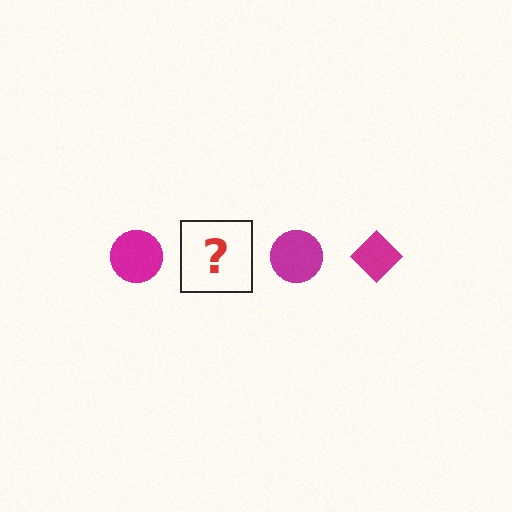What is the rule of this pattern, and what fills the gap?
The rule is that the pattern cycles through circle, diamond shapes in magenta. The gap should be filled with a magenta diamond.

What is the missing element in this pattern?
The missing element is a magenta diamond.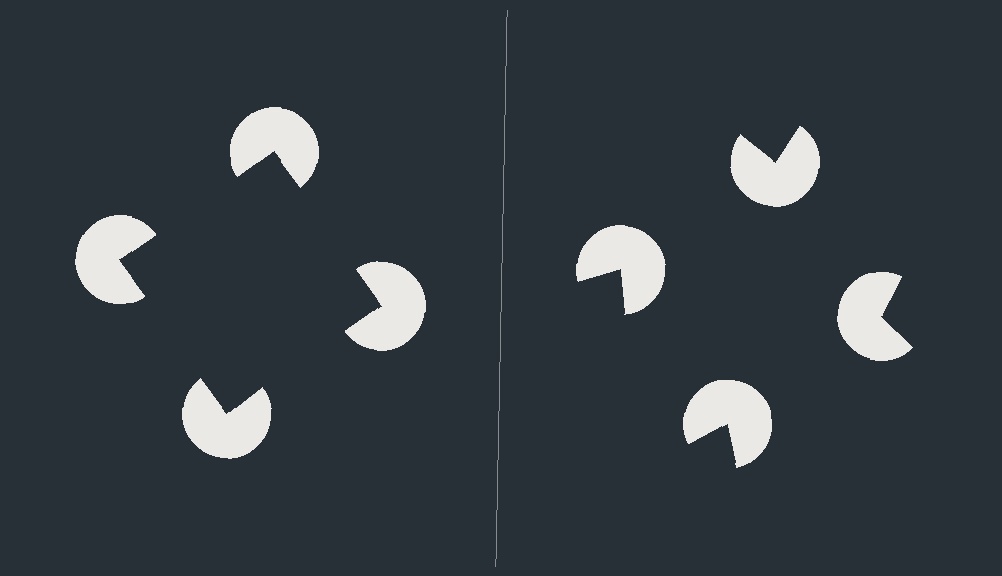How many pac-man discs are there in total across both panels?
8 — 4 on each side.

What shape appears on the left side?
An illusory square.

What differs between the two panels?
The pac-man discs are positioned identically on both sides; only the wedge orientations differ. On the left they align to a square; on the right they are misaligned.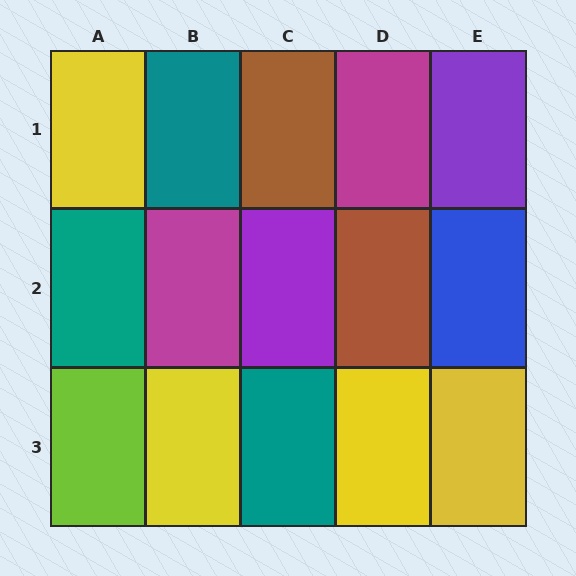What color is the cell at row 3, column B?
Yellow.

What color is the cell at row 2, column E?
Blue.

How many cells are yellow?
4 cells are yellow.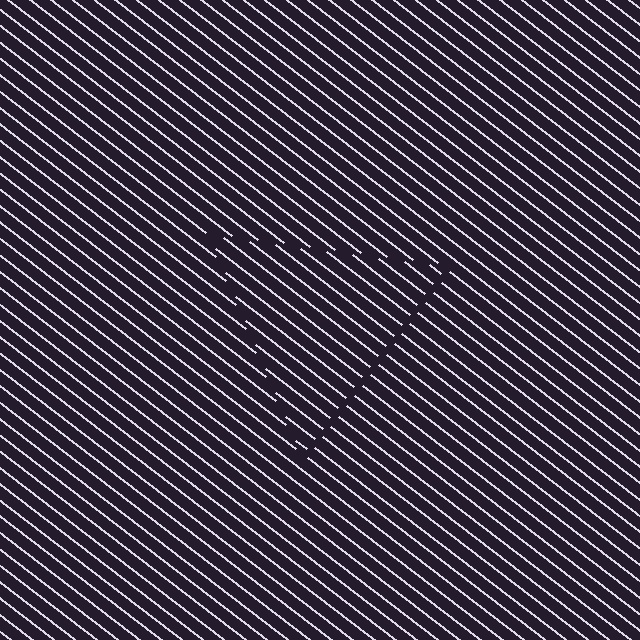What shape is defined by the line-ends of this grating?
An illusory triangle. The interior of the shape contains the same grating, shifted by half a period — the contour is defined by the phase discontinuity where line-ends from the inner and outer gratings abut.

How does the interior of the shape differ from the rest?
The interior of the shape contains the same grating, shifted by half a period — the contour is defined by the phase discontinuity where line-ends from the inner and outer gratings abut.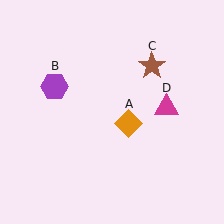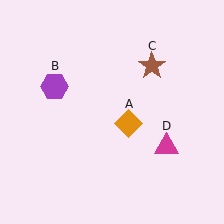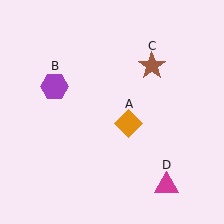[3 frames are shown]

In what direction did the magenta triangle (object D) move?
The magenta triangle (object D) moved down.